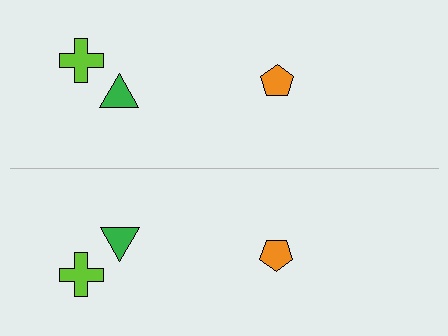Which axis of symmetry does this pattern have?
The pattern has a horizontal axis of symmetry running through the center of the image.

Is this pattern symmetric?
Yes, this pattern has bilateral (reflection) symmetry.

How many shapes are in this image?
There are 6 shapes in this image.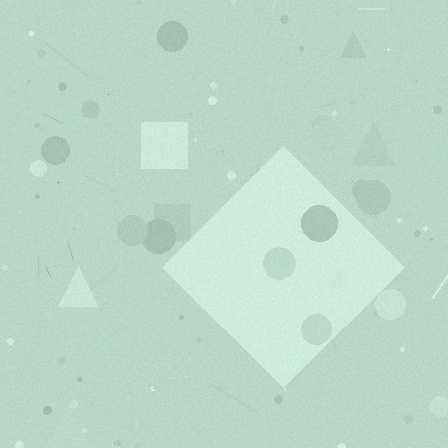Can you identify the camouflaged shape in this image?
The camouflaged shape is a diamond.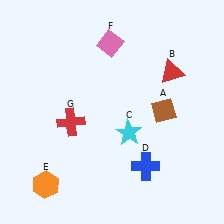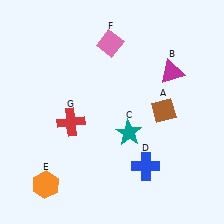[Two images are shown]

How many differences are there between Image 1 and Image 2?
There are 2 differences between the two images.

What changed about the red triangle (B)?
In Image 1, B is red. In Image 2, it changed to magenta.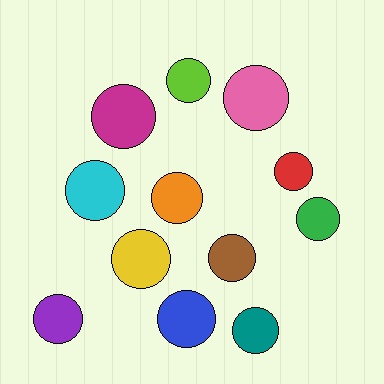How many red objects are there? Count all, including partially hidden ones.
There is 1 red object.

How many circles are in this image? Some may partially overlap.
There are 12 circles.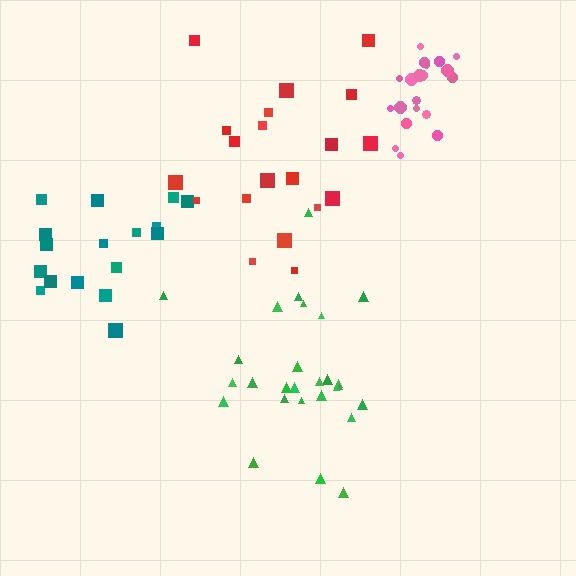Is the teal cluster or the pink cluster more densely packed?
Pink.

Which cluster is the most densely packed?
Pink.